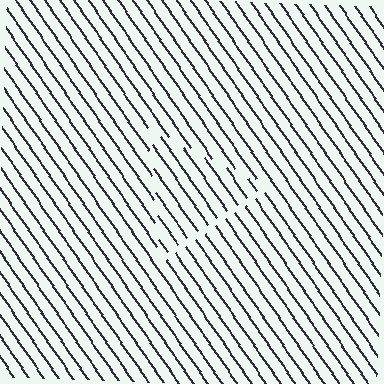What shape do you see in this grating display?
An illusory triangle. The interior of the shape contains the same grating, shifted by half a period — the contour is defined by the phase discontinuity where line-ends from the inner and outer gratings abut.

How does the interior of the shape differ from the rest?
The interior of the shape contains the same grating, shifted by half a period — the contour is defined by the phase discontinuity where line-ends from the inner and outer gratings abut.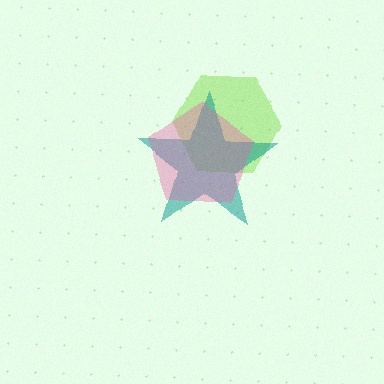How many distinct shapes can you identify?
There are 3 distinct shapes: a lime hexagon, a teal star, a pink pentagon.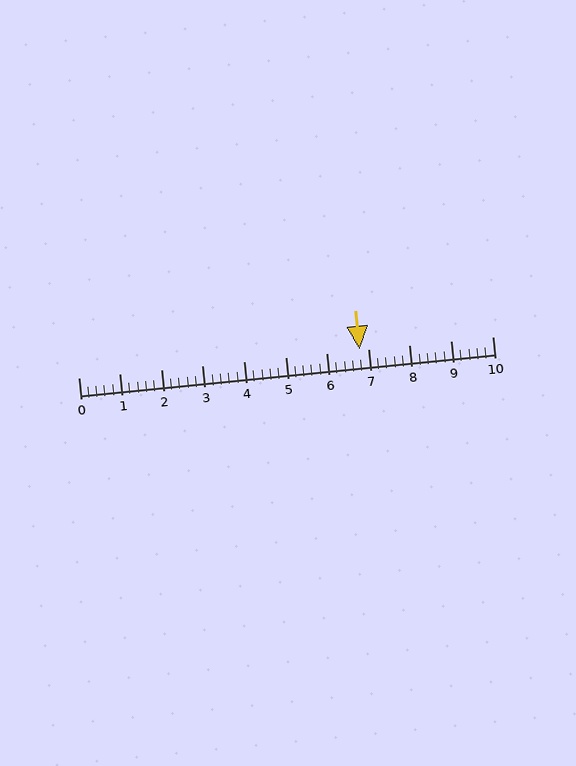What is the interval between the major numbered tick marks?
The major tick marks are spaced 1 units apart.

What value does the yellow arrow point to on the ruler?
The yellow arrow points to approximately 6.8.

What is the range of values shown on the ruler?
The ruler shows values from 0 to 10.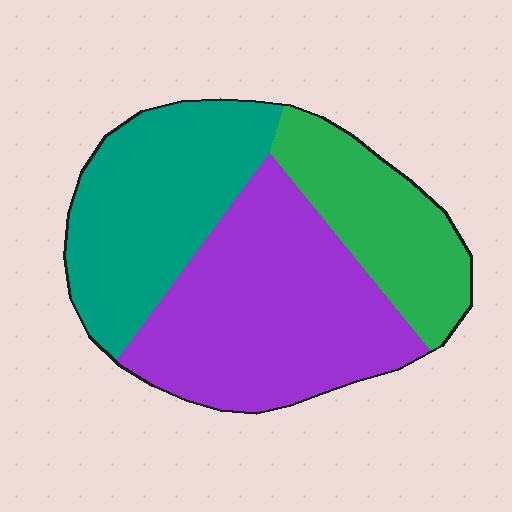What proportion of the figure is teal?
Teal takes up about one third (1/3) of the figure.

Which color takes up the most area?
Purple, at roughly 45%.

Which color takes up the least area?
Green, at roughly 25%.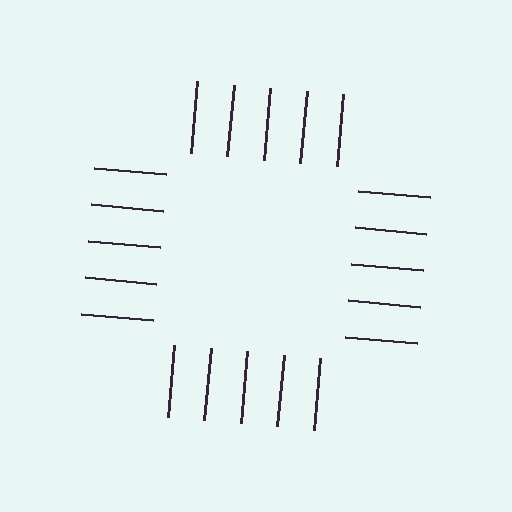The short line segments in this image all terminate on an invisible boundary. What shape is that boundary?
An illusory square — the line segments terminate on its edges but no continuous stroke is drawn.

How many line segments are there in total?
20 — 5 along each of the 4 edges.